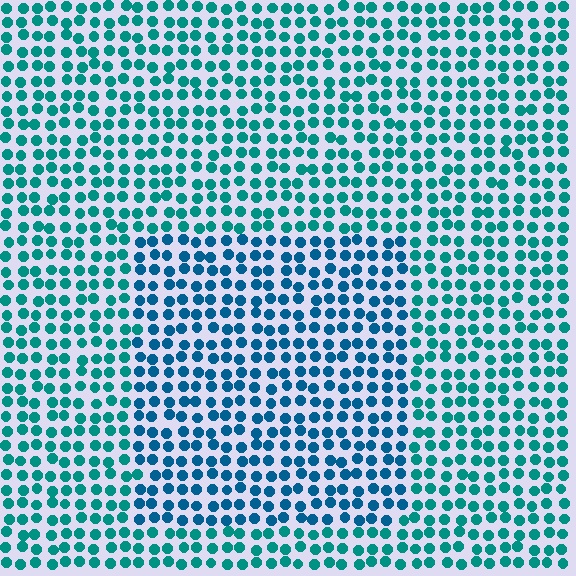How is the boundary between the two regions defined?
The boundary is defined purely by a slight shift in hue (about 27 degrees). Spacing, size, and orientation are identical on both sides.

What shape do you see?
I see a rectangle.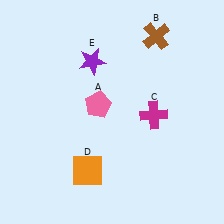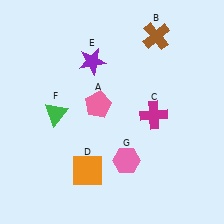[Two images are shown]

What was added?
A green triangle (F), a pink hexagon (G) were added in Image 2.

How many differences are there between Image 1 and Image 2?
There are 2 differences between the two images.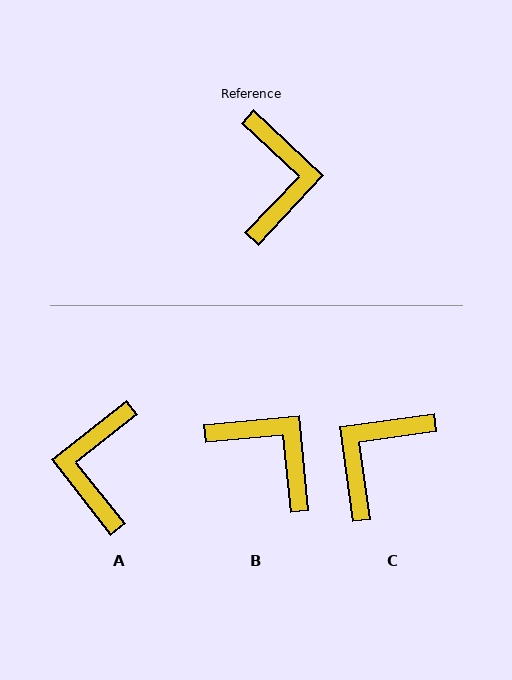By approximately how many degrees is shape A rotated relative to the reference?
Approximately 171 degrees counter-clockwise.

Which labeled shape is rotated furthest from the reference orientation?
A, about 171 degrees away.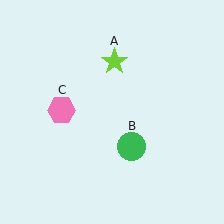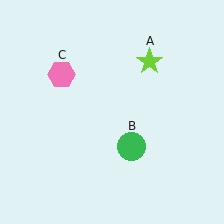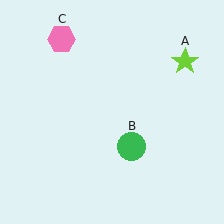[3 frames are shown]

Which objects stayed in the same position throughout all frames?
Green circle (object B) remained stationary.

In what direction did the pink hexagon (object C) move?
The pink hexagon (object C) moved up.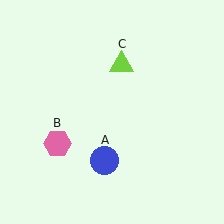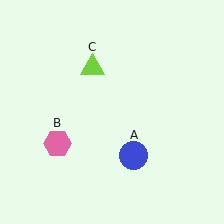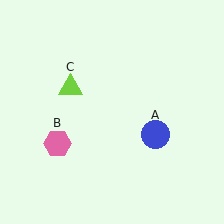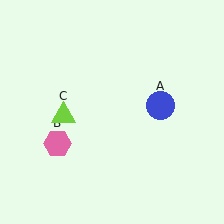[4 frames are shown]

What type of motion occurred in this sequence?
The blue circle (object A), lime triangle (object C) rotated counterclockwise around the center of the scene.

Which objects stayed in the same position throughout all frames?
Pink hexagon (object B) remained stationary.